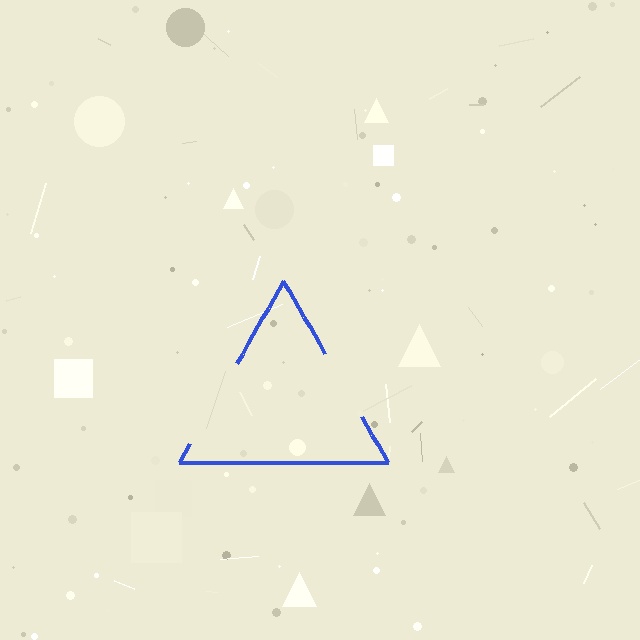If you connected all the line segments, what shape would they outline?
They would outline a triangle.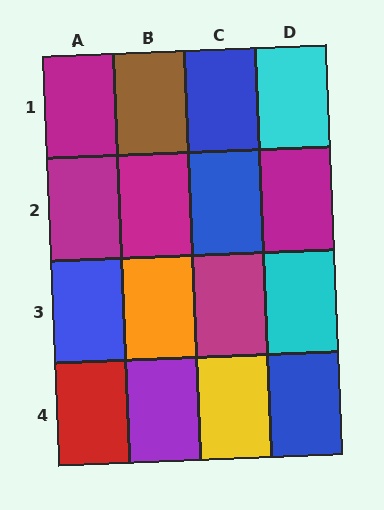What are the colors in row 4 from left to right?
Red, purple, yellow, blue.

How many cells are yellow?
1 cell is yellow.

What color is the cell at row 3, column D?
Cyan.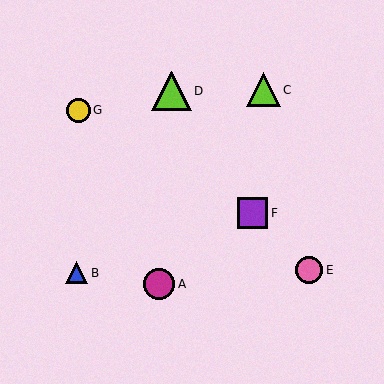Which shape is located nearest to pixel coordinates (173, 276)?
The magenta circle (labeled A) at (159, 284) is nearest to that location.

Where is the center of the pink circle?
The center of the pink circle is at (309, 270).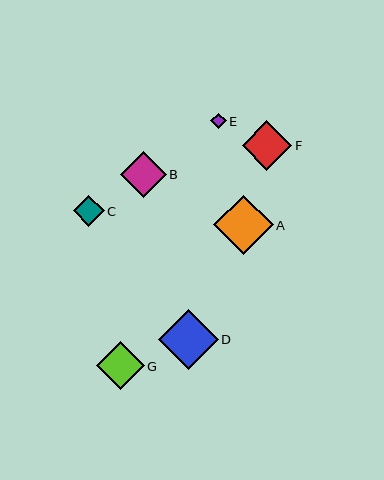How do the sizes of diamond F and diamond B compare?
Diamond F and diamond B are approximately the same size.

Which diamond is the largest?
Diamond D is the largest with a size of approximately 60 pixels.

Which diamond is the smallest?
Diamond E is the smallest with a size of approximately 16 pixels.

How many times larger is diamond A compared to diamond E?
Diamond A is approximately 3.8 times the size of diamond E.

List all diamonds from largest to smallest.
From largest to smallest: D, A, F, G, B, C, E.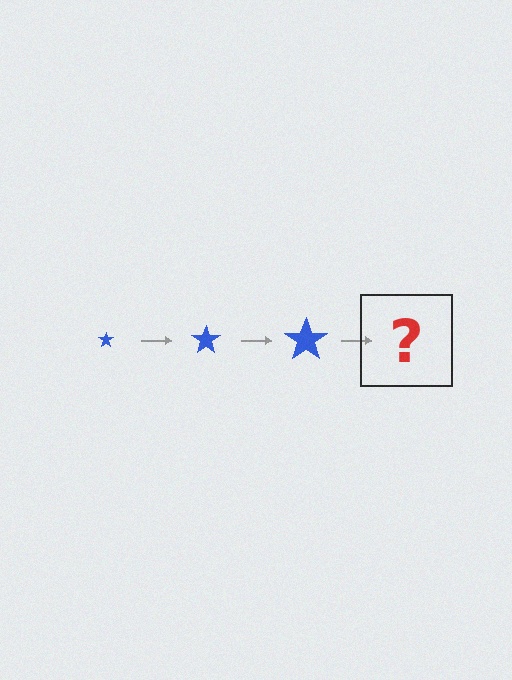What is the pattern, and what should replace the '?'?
The pattern is that the star gets progressively larger each step. The '?' should be a blue star, larger than the previous one.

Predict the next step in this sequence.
The next step is a blue star, larger than the previous one.